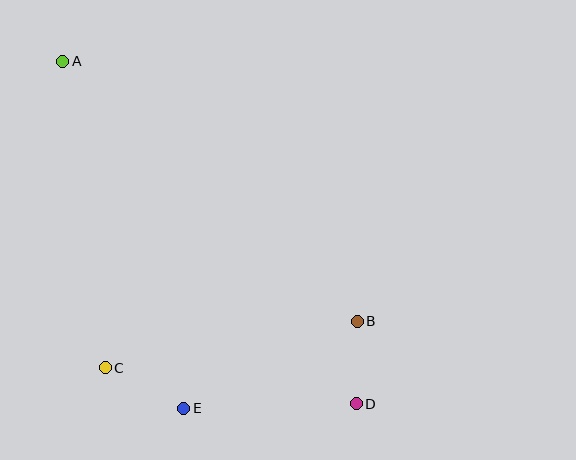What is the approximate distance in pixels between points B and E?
The distance between B and E is approximately 194 pixels.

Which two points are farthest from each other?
Points A and D are farthest from each other.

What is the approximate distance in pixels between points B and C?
The distance between B and C is approximately 256 pixels.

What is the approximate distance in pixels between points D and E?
The distance between D and E is approximately 173 pixels.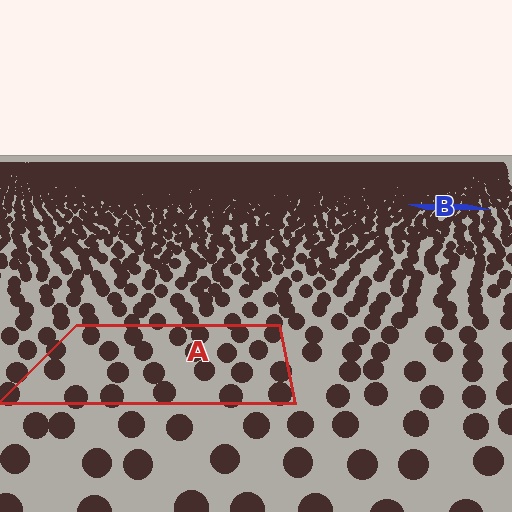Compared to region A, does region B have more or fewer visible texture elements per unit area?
Region B has more texture elements per unit area — they are packed more densely because it is farther away.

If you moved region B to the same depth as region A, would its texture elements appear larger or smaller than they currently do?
They would appear larger. At a closer depth, the same texture elements are projected at a bigger on-screen size.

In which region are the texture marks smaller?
The texture marks are smaller in region B, because it is farther away.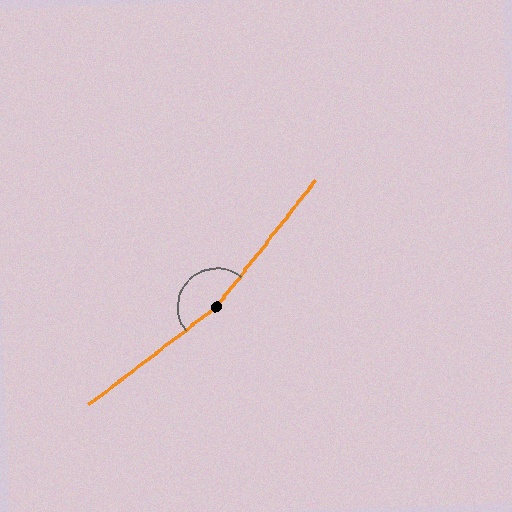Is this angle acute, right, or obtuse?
It is obtuse.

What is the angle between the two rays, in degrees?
Approximately 165 degrees.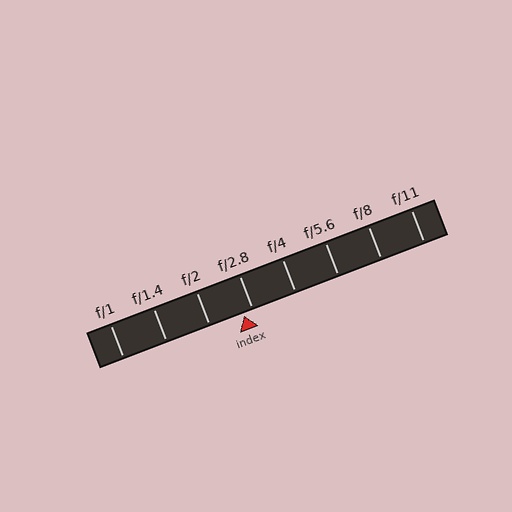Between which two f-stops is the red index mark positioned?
The index mark is between f/2 and f/2.8.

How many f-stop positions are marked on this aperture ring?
There are 8 f-stop positions marked.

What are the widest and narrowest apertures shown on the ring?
The widest aperture shown is f/1 and the narrowest is f/11.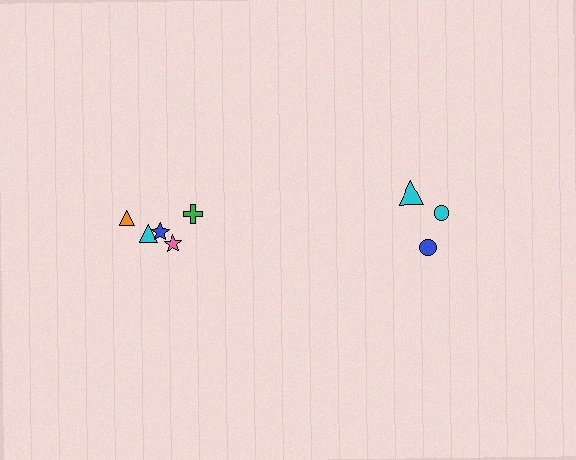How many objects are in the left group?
There are 5 objects.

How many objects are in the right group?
There are 3 objects.